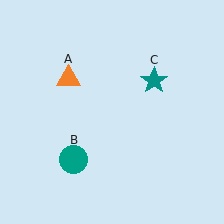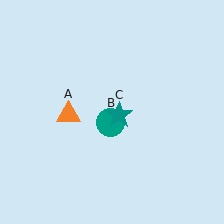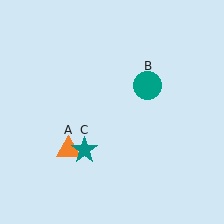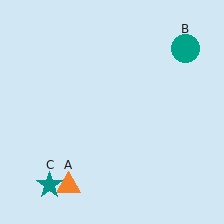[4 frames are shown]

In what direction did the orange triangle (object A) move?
The orange triangle (object A) moved down.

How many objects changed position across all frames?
3 objects changed position: orange triangle (object A), teal circle (object B), teal star (object C).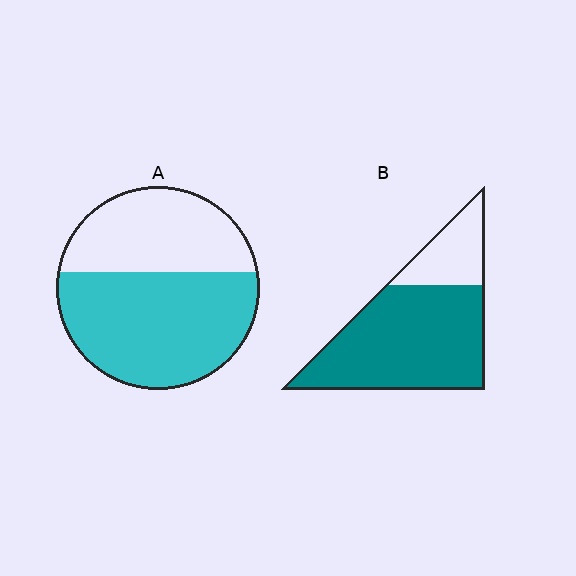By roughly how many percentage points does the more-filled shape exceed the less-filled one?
By roughly 15 percentage points (B over A).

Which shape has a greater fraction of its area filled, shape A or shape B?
Shape B.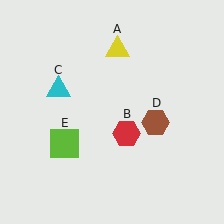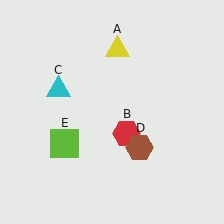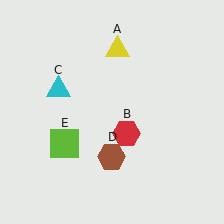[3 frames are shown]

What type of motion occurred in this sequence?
The brown hexagon (object D) rotated clockwise around the center of the scene.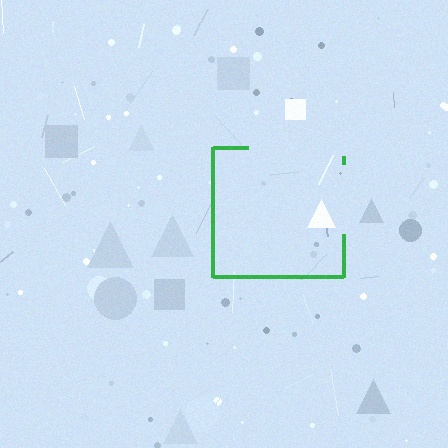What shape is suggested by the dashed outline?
The dashed outline suggests a square.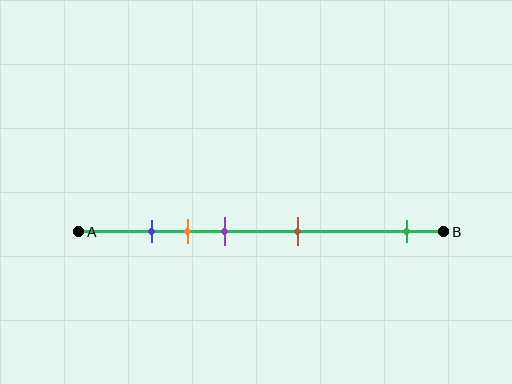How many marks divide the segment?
There are 5 marks dividing the segment.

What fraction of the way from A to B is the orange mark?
The orange mark is approximately 30% (0.3) of the way from A to B.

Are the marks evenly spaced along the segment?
No, the marks are not evenly spaced.